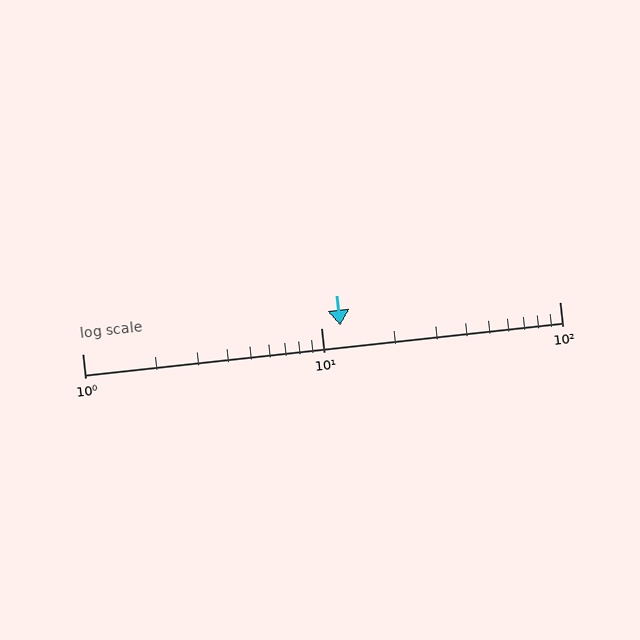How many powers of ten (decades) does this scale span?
The scale spans 2 decades, from 1 to 100.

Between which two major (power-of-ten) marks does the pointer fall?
The pointer is between 10 and 100.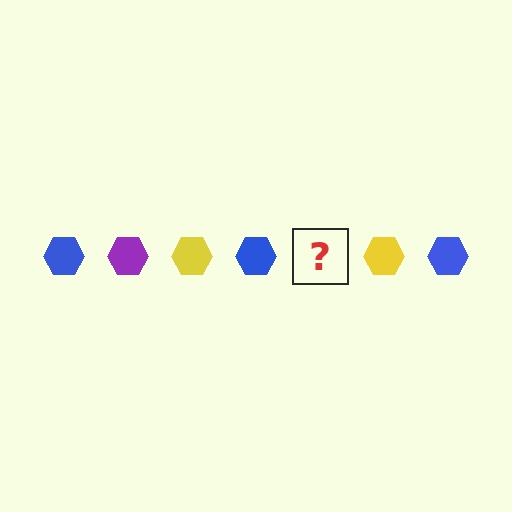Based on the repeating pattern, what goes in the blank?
The blank should be a purple hexagon.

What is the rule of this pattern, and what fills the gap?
The rule is that the pattern cycles through blue, purple, yellow hexagons. The gap should be filled with a purple hexagon.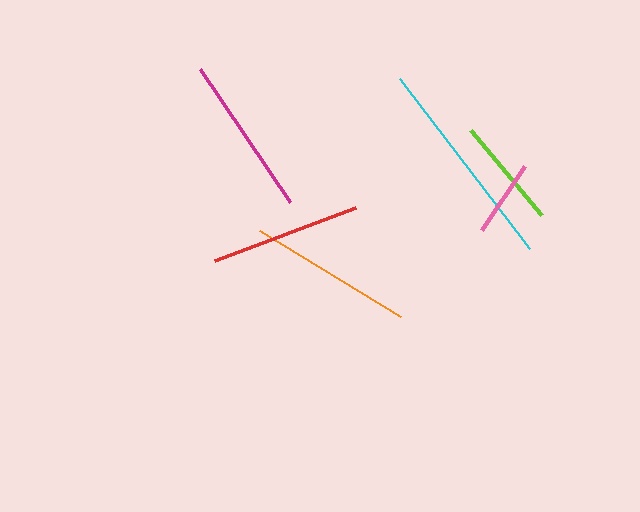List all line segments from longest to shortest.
From longest to shortest: cyan, orange, magenta, red, lime, pink.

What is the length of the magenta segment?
The magenta segment is approximately 160 pixels long.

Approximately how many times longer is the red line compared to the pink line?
The red line is approximately 1.9 times the length of the pink line.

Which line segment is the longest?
The cyan line is the longest at approximately 213 pixels.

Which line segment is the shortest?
The pink line is the shortest at approximately 78 pixels.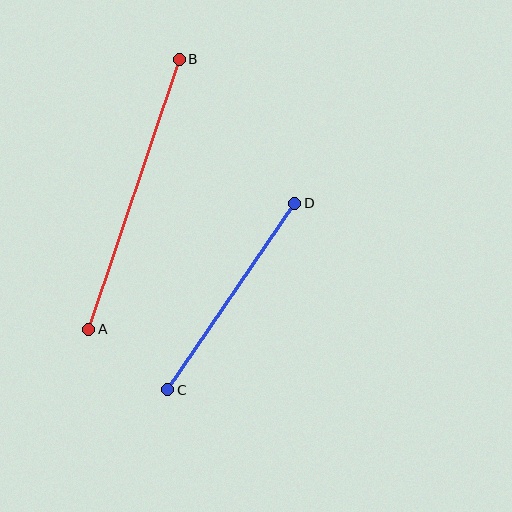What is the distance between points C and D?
The distance is approximately 226 pixels.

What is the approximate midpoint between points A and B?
The midpoint is at approximately (134, 194) pixels.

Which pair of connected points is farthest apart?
Points A and B are farthest apart.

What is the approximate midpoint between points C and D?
The midpoint is at approximately (231, 296) pixels.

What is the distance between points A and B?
The distance is approximately 285 pixels.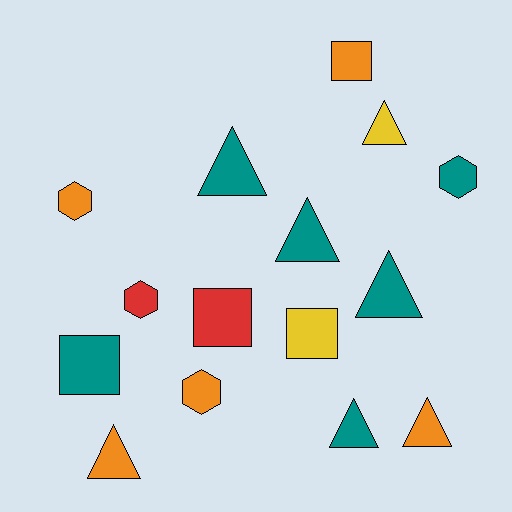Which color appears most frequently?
Teal, with 6 objects.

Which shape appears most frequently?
Triangle, with 7 objects.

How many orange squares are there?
There is 1 orange square.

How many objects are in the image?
There are 15 objects.